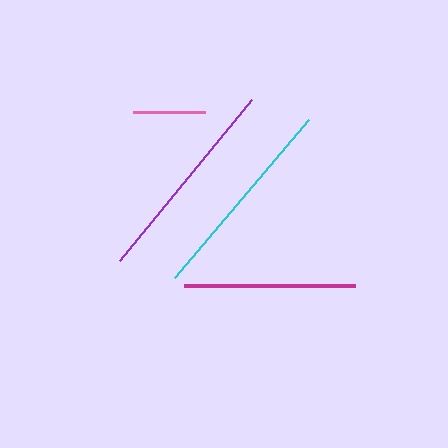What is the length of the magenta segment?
The magenta segment is approximately 171 pixels long.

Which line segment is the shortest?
The pink line is the shortest at approximately 72 pixels.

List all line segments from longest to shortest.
From longest to shortest: purple, cyan, magenta, pink.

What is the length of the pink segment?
The pink segment is approximately 72 pixels long.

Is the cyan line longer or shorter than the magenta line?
The cyan line is longer than the magenta line.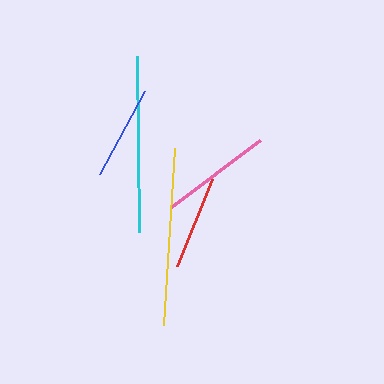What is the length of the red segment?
The red segment is approximately 94 pixels long.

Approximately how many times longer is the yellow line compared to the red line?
The yellow line is approximately 1.9 times the length of the red line.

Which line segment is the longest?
The yellow line is the longest at approximately 177 pixels.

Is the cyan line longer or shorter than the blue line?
The cyan line is longer than the blue line.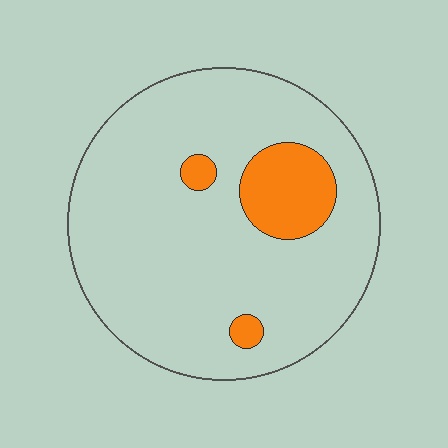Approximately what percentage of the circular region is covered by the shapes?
Approximately 10%.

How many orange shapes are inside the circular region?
3.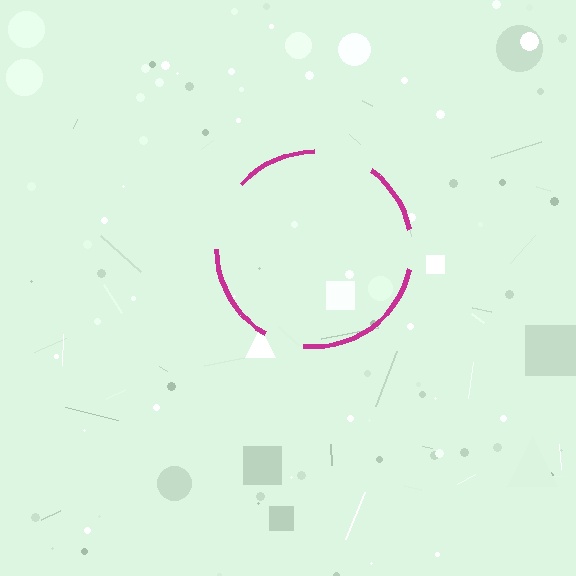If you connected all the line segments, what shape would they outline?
They would outline a circle.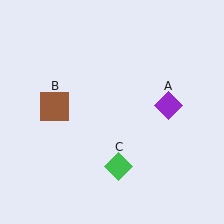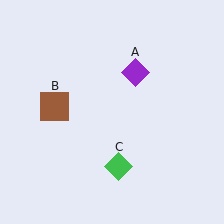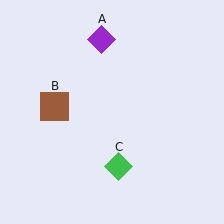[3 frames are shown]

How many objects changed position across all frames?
1 object changed position: purple diamond (object A).